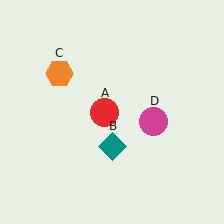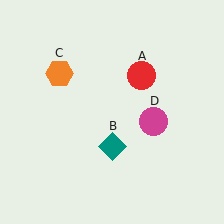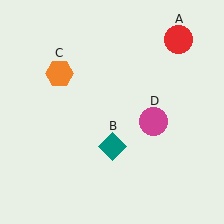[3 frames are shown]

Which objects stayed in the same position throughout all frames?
Teal diamond (object B) and orange hexagon (object C) and magenta circle (object D) remained stationary.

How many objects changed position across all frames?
1 object changed position: red circle (object A).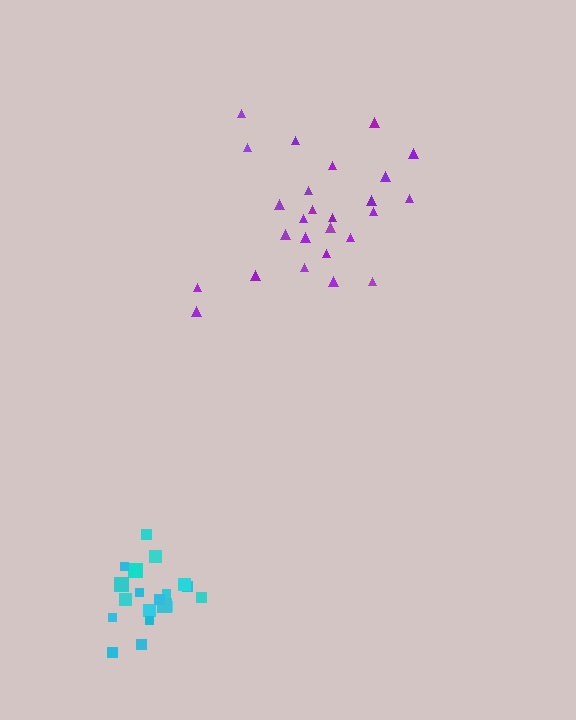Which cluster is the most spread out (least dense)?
Purple.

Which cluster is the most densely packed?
Cyan.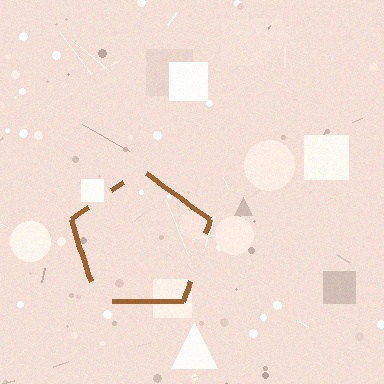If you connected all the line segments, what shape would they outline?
They would outline a pentagon.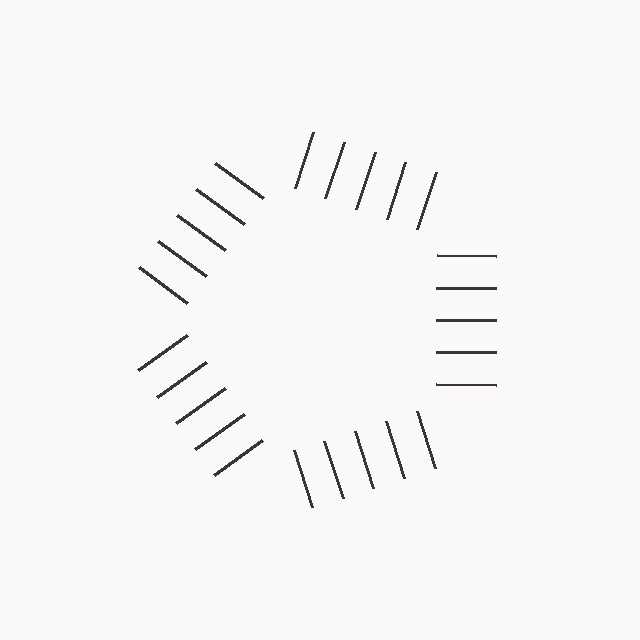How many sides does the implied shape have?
5 sides — the line-ends trace a pentagon.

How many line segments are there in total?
25 — 5 along each of the 5 edges.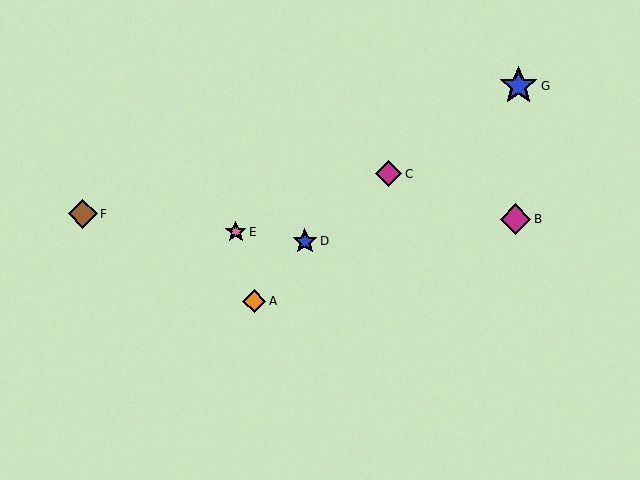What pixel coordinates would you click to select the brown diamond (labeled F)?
Click at (83, 214) to select the brown diamond F.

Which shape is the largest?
The blue star (labeled G) is the largest.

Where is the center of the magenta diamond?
The center of the magenta diamond is at (515, 219).